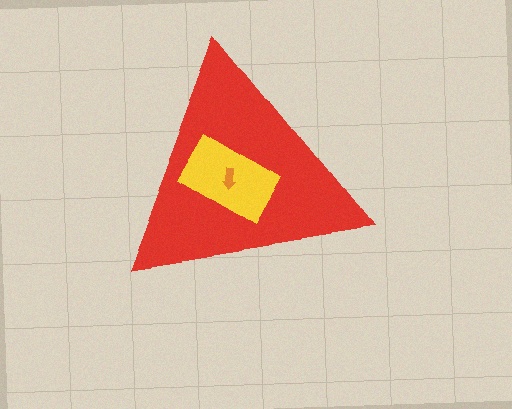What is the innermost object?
The orange arrow.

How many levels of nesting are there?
3.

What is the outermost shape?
The red triangle.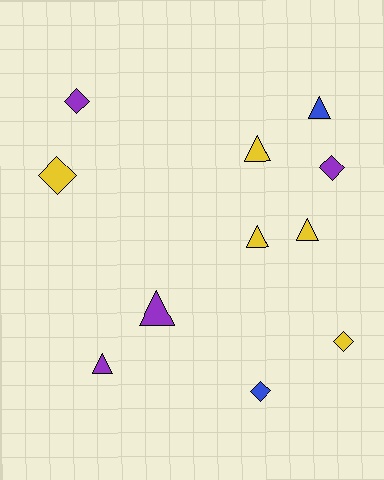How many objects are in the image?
There are 11 objects.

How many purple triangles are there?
There are 2 purple triangles.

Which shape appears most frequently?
Triangle, with 6 objects.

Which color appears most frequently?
Yellow, with 5 objects.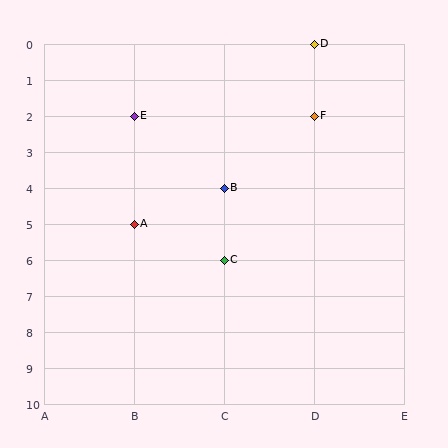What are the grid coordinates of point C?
Point C is at grid coordinates (C, 6).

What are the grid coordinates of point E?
Point E is at grid coordinates (B, 2).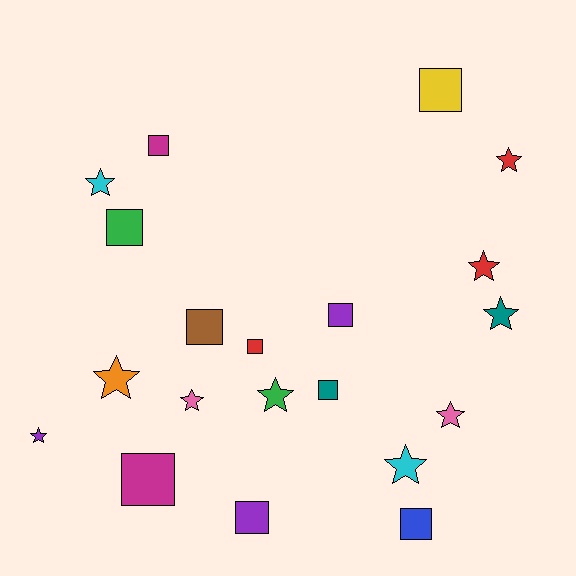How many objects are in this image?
There are 20 objects.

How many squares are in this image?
There are 10 squares.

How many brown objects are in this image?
There is 1 brown object.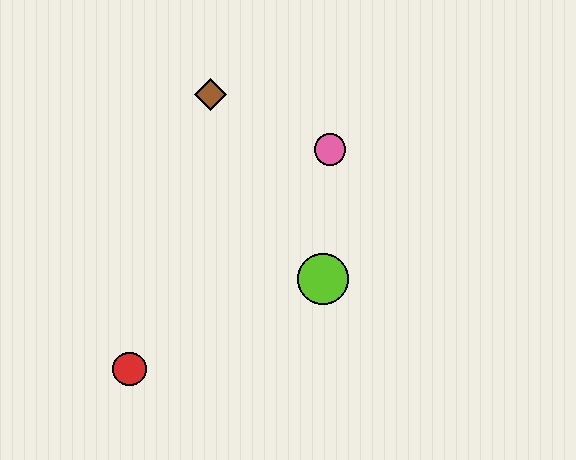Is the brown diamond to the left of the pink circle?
Yes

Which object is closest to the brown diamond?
The pink circle is closest to the brown diamond.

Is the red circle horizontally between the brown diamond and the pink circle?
No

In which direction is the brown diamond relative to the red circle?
The brown diamond is above the red circle.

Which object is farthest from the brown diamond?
The red circle is farthest from the brown diamond.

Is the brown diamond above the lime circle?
Yes